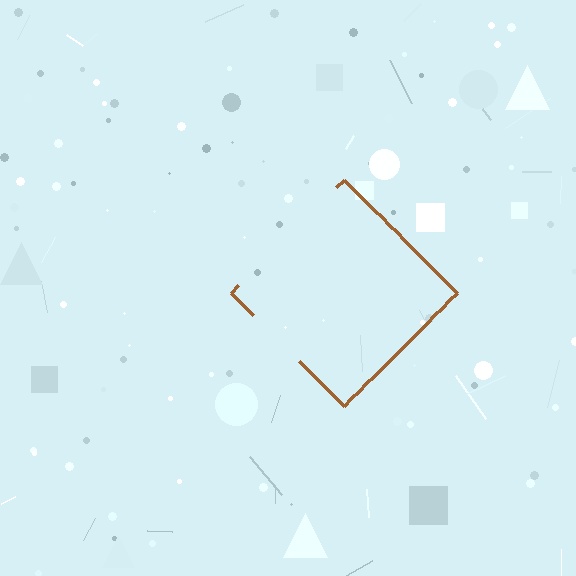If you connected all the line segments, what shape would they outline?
They would outline a diamond.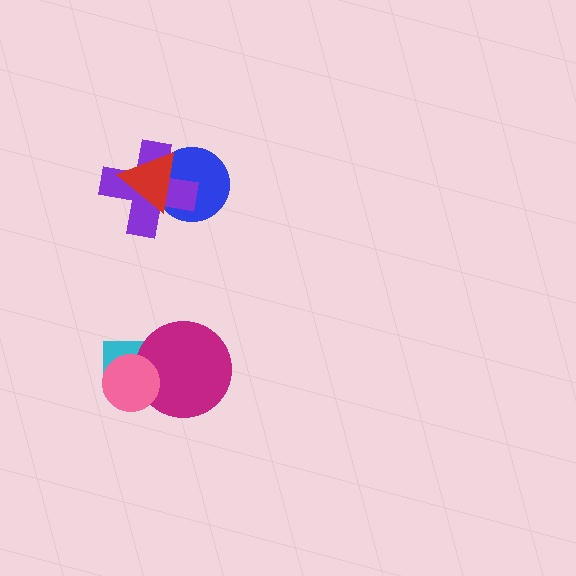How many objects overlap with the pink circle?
2 objects overlap with the pink circle.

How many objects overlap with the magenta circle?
2 objects overlap with the magenta circle.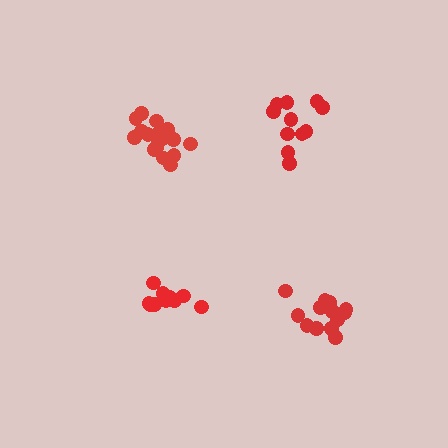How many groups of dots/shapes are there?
There are 4 groups.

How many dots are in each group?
Group 1: 11 dots, Group 2: 17 dots, Group 3: 11 dots, Group 4: 14 dots (53 total).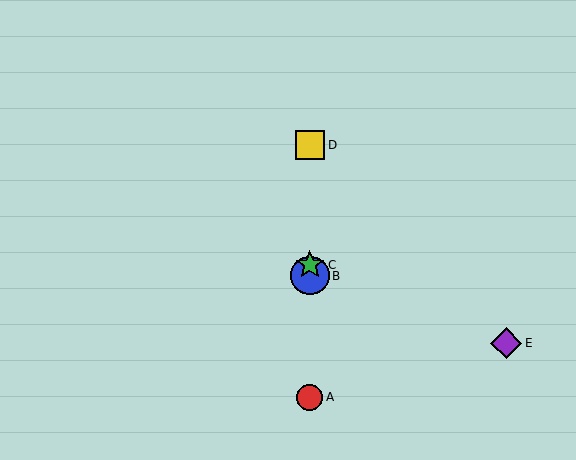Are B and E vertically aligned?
No, B is at x≈310 and E is at x≈506.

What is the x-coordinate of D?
Object D is at x≈310.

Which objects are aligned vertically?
Objects A, B, C, D are aligned vertically.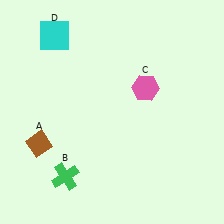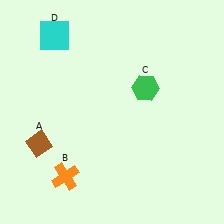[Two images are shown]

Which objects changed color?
B changed from green to orange. C changed from pink to green.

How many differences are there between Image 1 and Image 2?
There are 2 differences between the two images.